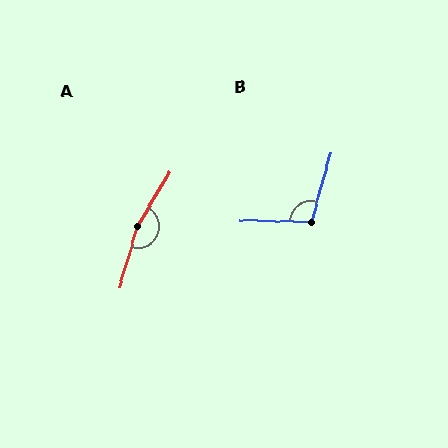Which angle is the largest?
A, at approximately 166 degrees.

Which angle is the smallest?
B, at approximately 104 degrees.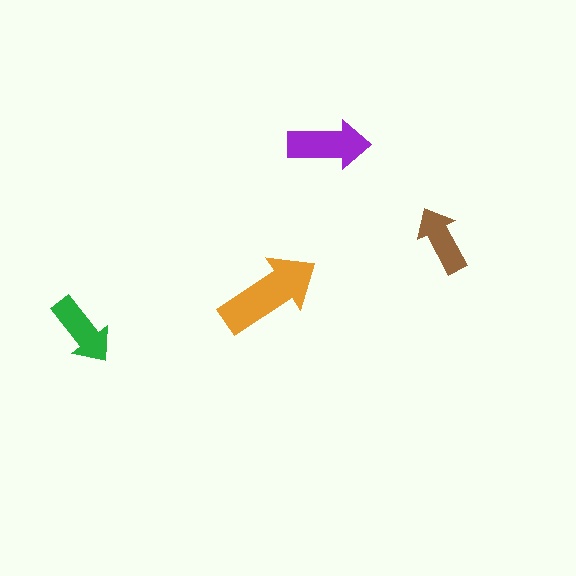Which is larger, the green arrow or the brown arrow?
The green one.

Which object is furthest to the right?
The brown arrow is rightmost.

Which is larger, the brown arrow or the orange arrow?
The orange one.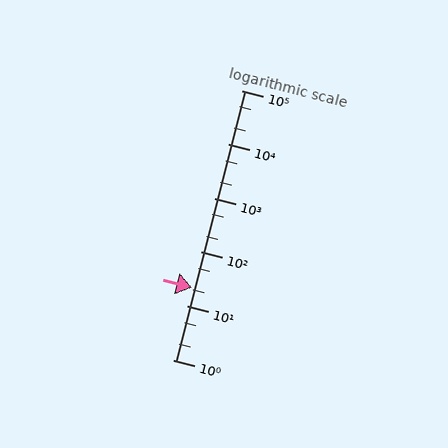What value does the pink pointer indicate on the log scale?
The pointer indicates approximately 22.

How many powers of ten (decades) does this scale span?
The scale spans 5 decades, from 1 to 100000.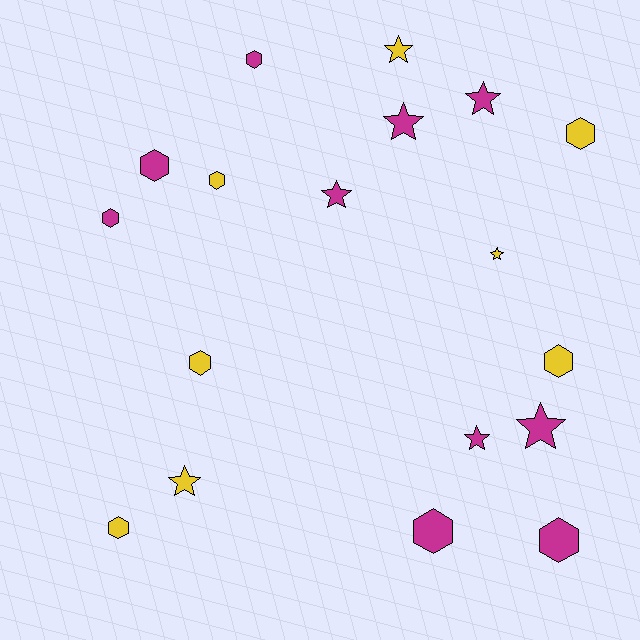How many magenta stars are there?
There are 5 magenta stars.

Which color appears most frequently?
Magenta, with 10 objects.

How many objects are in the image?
There are 18 objects.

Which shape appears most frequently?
Hexagon, with 10 objects.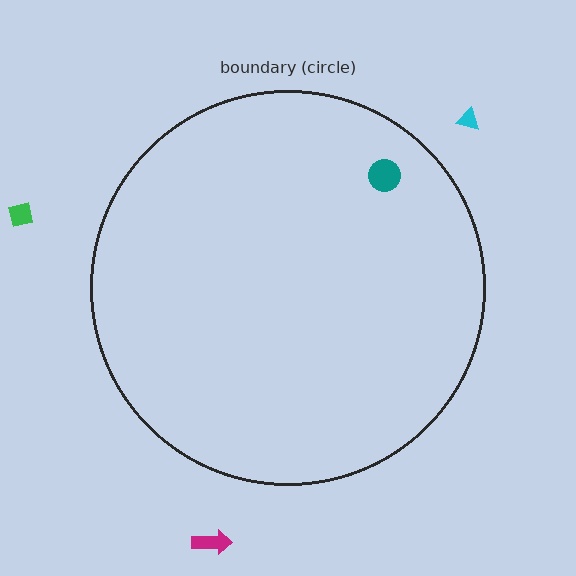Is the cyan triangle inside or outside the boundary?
Outside.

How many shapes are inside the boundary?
1 inside, 3 outside.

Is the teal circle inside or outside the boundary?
Inside.